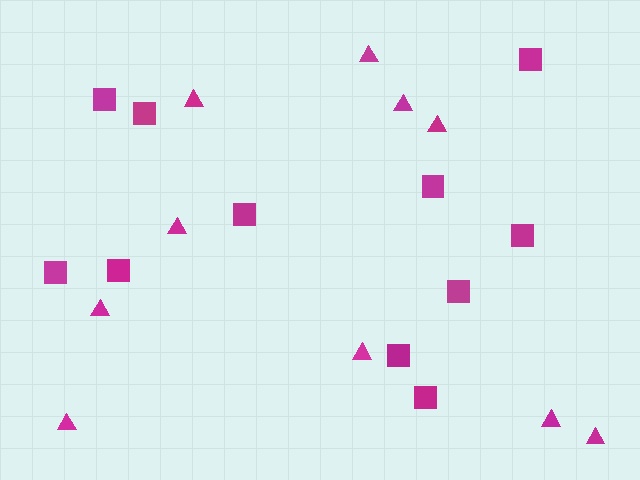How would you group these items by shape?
There are 2 groups: one group of triangles (10) and one group of squares (11).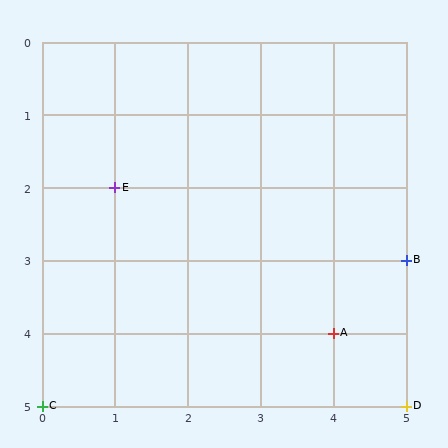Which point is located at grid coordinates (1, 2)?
Point E is at (1, 2).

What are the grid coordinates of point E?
Point E is at grid coordinates (1, 2).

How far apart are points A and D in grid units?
Points A and D are 1 column and 1 row apart (about 1.4 grid units diagonally).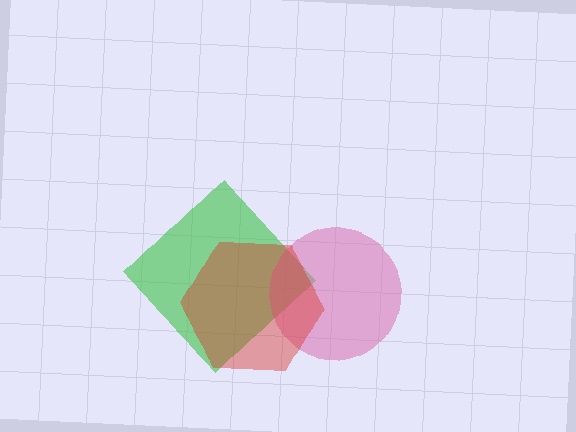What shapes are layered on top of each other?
The layered shapes are: a green diamond, a pink circle, a red hexagon.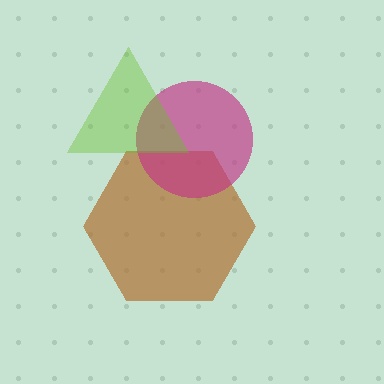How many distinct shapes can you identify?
There are 3 distinct shapes: a brown hexagon, a magenta circle, a lime triangle.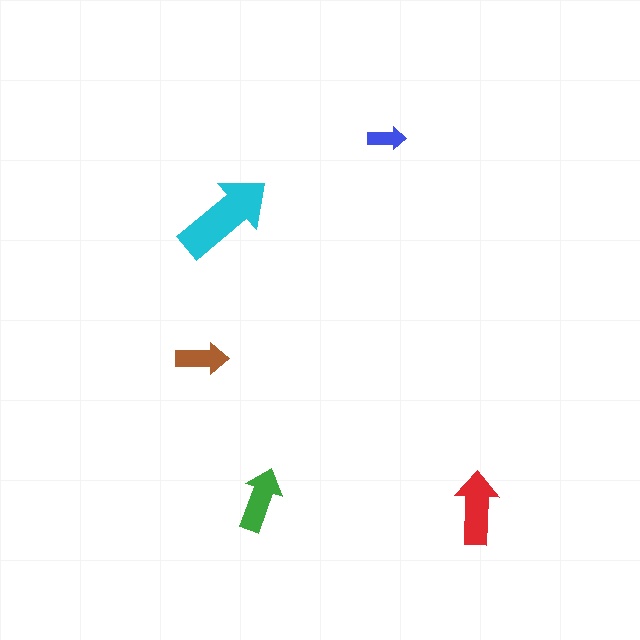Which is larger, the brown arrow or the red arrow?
The red one.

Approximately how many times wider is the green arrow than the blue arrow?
About 1.5 times wider.